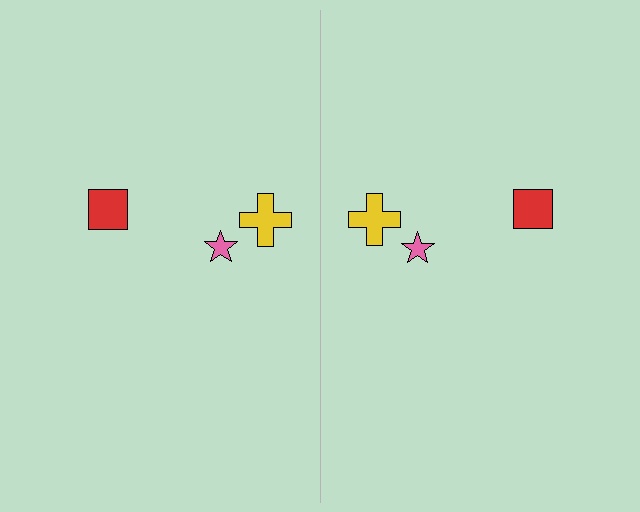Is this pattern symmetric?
Yes, this pattern has bilateral (reflection) symmetry.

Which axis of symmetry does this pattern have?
The pattern has a vertical axis of symmetry running through the center of the image.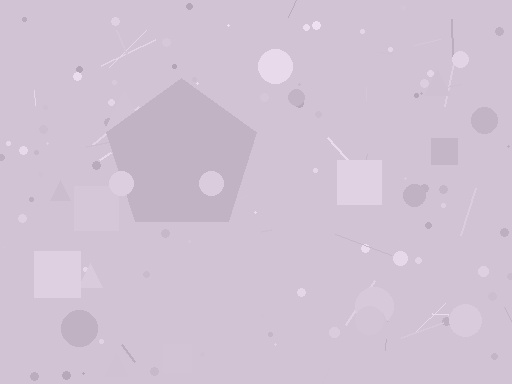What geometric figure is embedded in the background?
A pentagon is embedded in the background.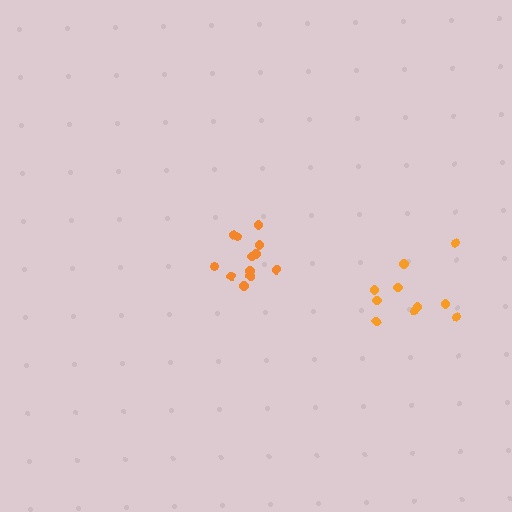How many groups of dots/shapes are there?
There are 2 groups.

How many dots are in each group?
Group 1: 12 dots, Group 2: 10 dots (22 total).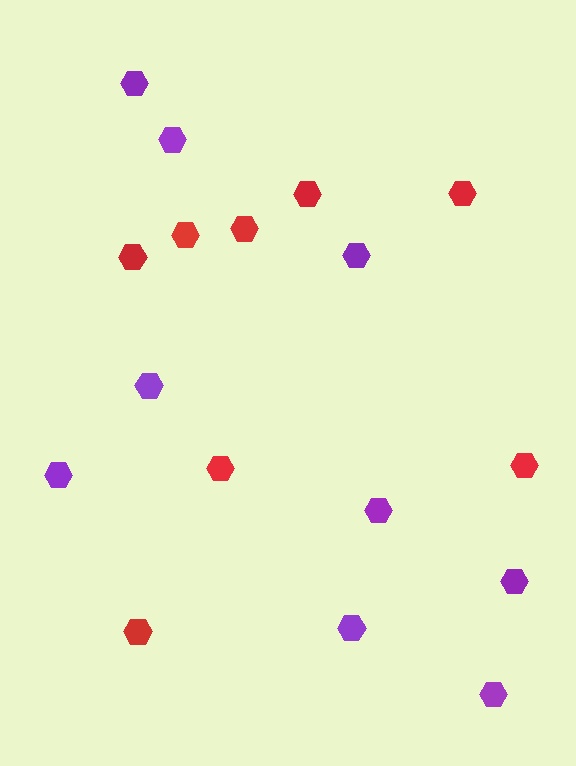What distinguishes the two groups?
There are 2 groups: one group of purple hexagons (9) and one group of red hexagons (8).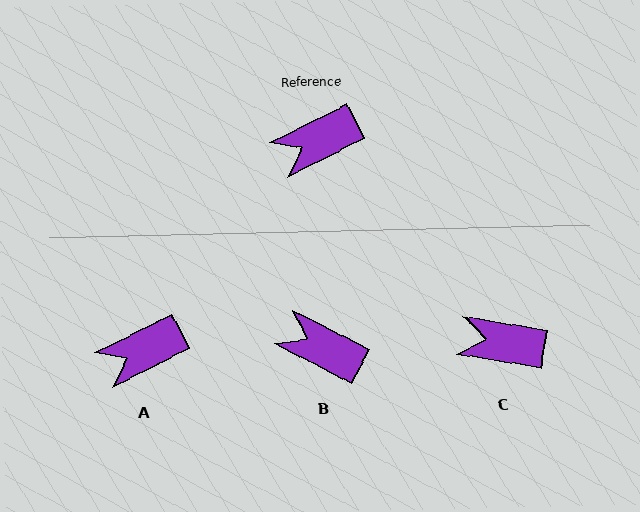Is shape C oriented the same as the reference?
No, it is off by about 36 degrees.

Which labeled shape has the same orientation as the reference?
A.